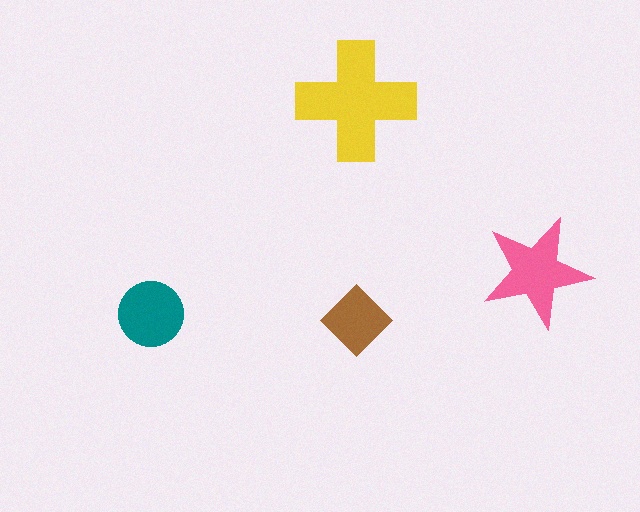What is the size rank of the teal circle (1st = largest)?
3rd.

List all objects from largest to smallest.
The yellow cross, the pink star, the teal circle, the brown diamond.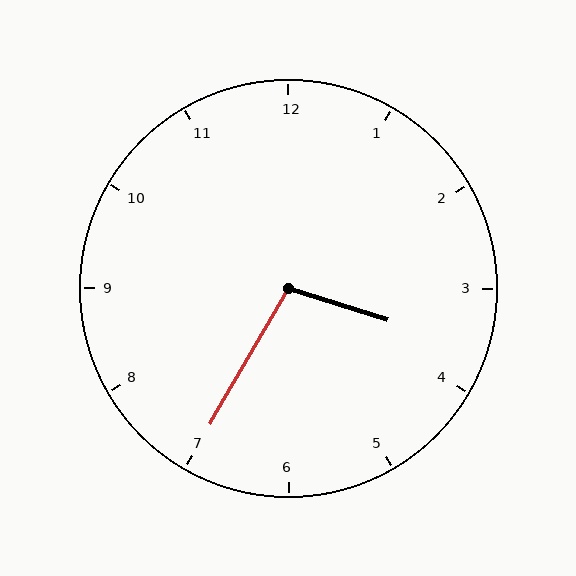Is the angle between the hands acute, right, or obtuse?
It is obtuse.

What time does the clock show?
3:35.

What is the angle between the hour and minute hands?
Approximately 102 degrees.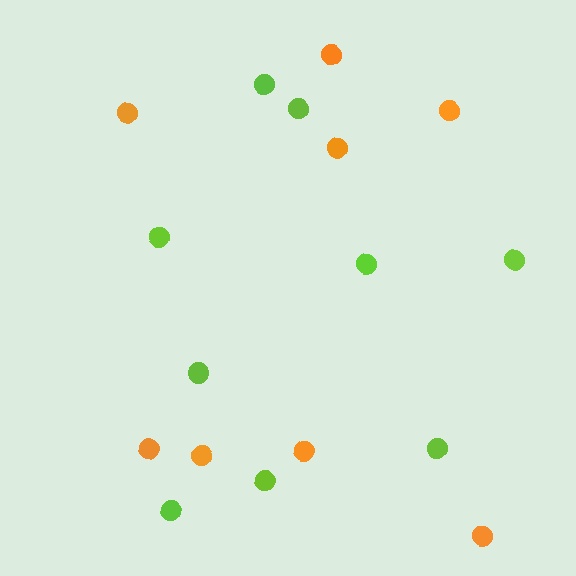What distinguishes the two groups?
There are 2 groups: one group of orange circles (8) and one group of lime circles (9).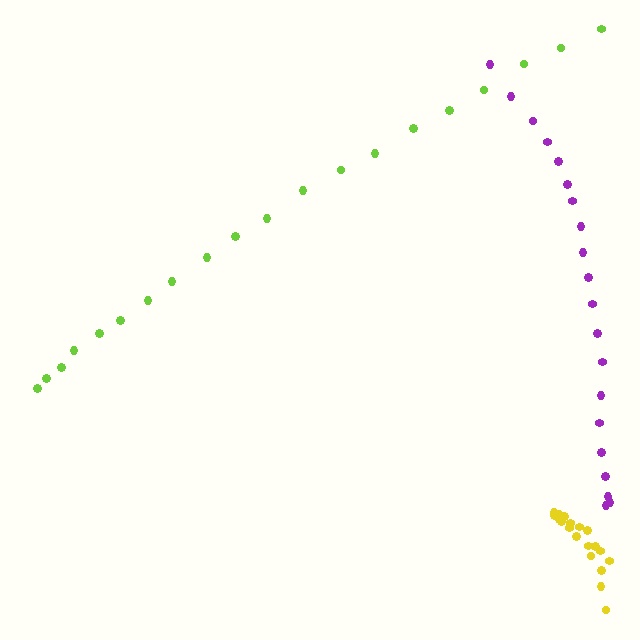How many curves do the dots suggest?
There are 3 distinct paths.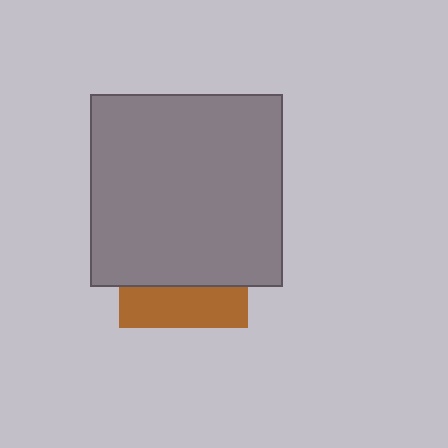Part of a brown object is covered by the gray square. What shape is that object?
It is a square.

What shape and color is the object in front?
The object in front is a gray square.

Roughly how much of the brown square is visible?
A small part of it is visible (roughly 31%).